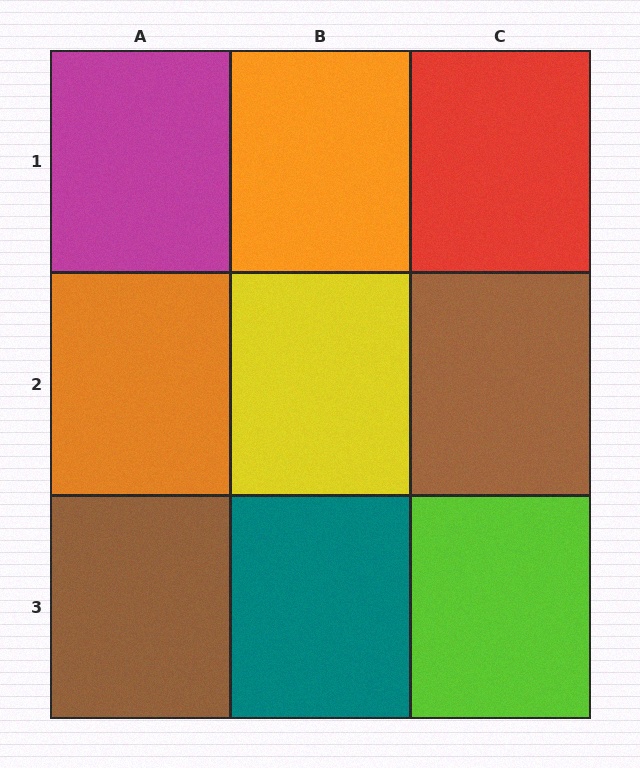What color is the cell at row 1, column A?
Magenta.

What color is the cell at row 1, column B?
Orange.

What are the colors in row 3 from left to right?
Brown, teal, lime.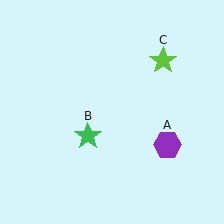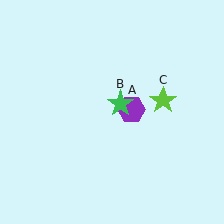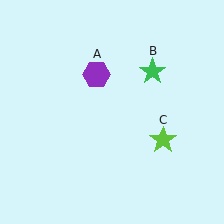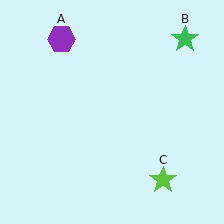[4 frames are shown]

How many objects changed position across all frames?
3 objects changed position: purple hexagon (object A), green star (object B), lime star (object C).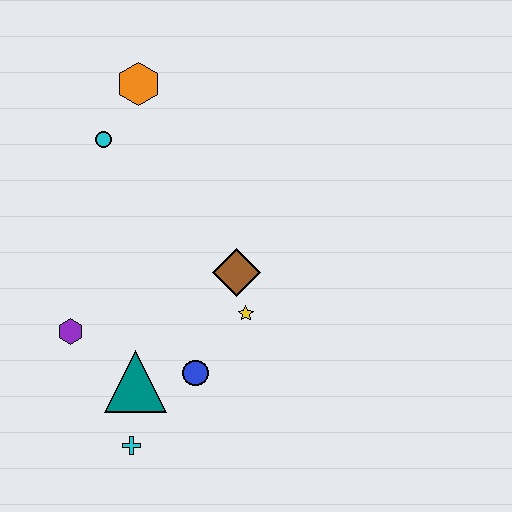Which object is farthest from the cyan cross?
The orange hexagon is farthest from the cyan cross.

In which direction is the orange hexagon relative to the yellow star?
The orange hexagon is above the yellow star.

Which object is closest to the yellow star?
The brown diamond is closest to the yellow star.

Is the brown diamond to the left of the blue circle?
No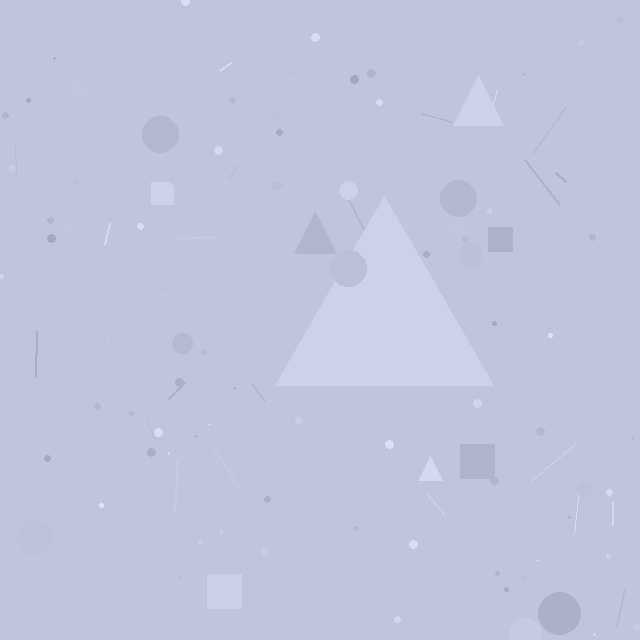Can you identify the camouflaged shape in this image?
The camouflaged shape is a triangle.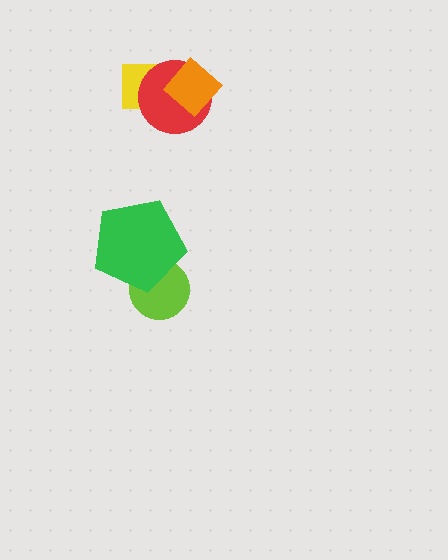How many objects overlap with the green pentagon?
1 object overlaps with the green pentagon.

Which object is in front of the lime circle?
The green pentagon is in front of the lime circle.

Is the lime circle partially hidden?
Yes, it is partially covered by another shape.